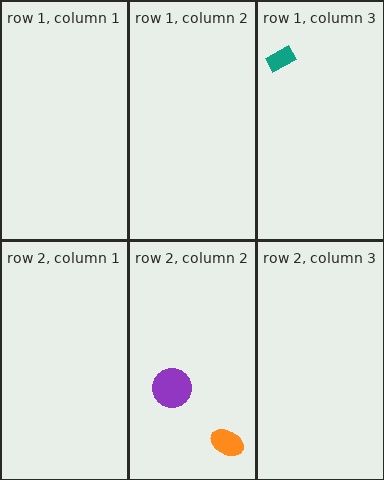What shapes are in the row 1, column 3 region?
The teal rectangle.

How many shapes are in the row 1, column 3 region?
1.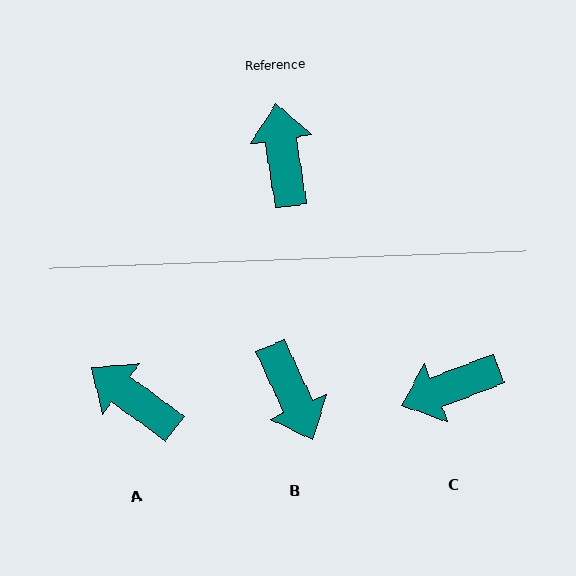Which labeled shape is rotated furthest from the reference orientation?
B, about 164 degrees away.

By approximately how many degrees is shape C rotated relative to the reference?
Approximately 103 degrees counter-clockwise.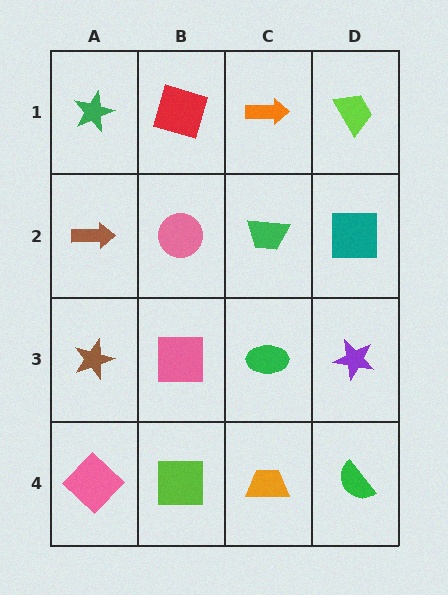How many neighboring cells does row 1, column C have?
3.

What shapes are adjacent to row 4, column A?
A brown star (row 3, column A), a lime square (row 4, column B).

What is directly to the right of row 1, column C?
A lime trapezoid.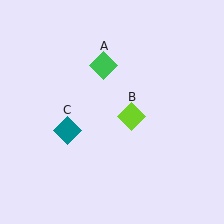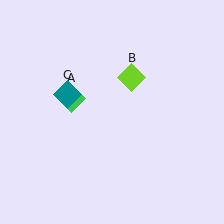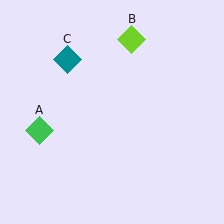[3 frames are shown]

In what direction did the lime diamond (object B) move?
The lime diamond (object B) moved up.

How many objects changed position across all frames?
3 objects changed position: green diamond (object A), lime diamond (object B), teal diamond (object C).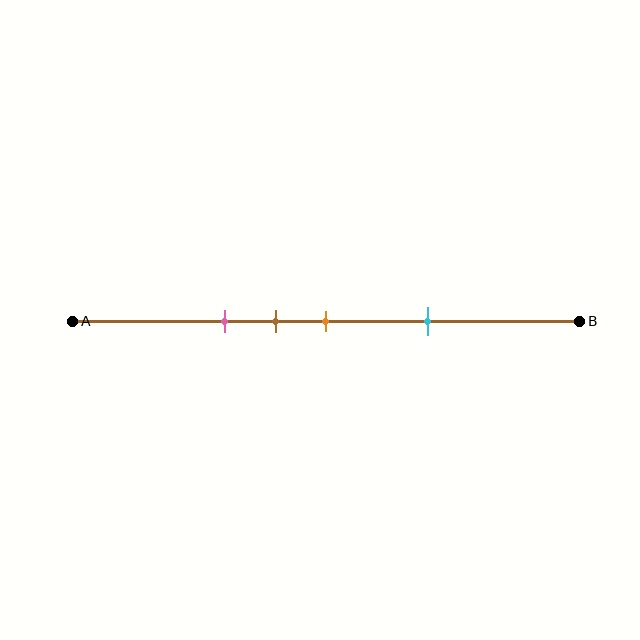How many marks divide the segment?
There are 4 marks dividing the segment.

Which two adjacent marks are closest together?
The brown and orange marks are the closest adjacent pair.